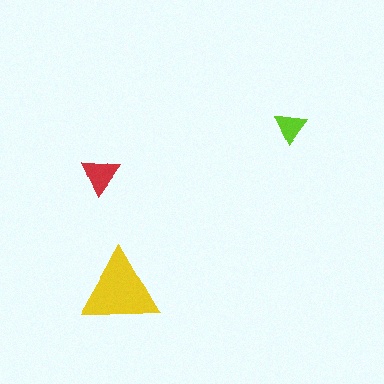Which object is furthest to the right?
The lime triangle is rightmost.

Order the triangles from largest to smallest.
the yellow one, the red one, the lime one.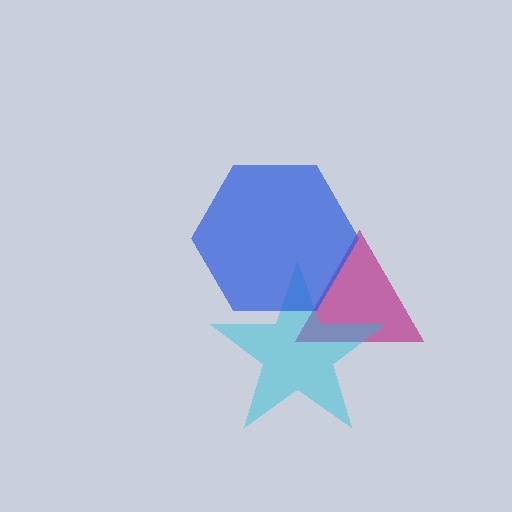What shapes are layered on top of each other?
The layered shapes are: a magenta triangle, a cyan star, a blue hexagon.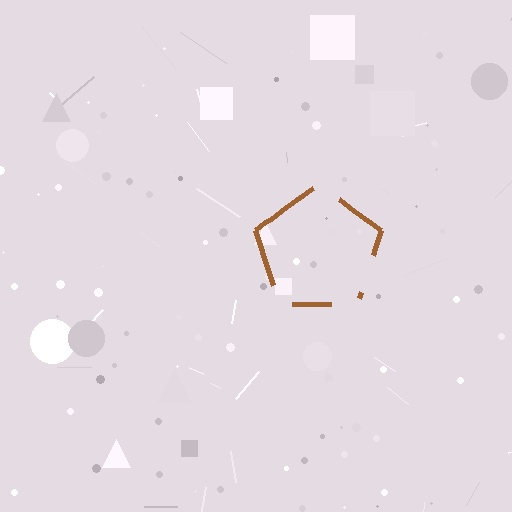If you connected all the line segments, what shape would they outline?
They would outline a pentagon.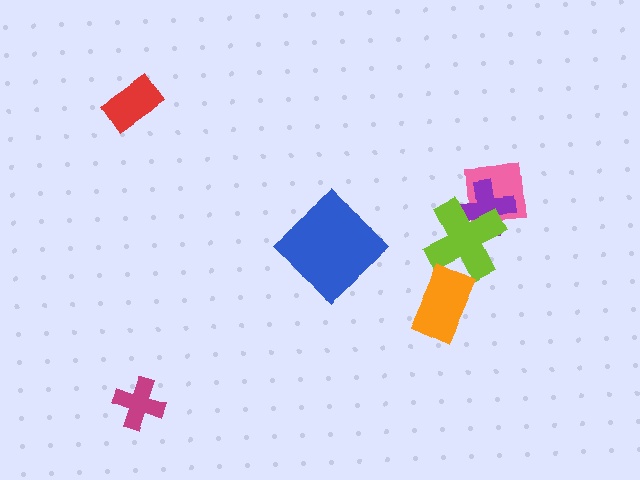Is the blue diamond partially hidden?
No, no other shape covers it.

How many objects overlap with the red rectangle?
0 objects overlap with the red rectangle.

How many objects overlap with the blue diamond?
0 objects overlap with the blue diamond.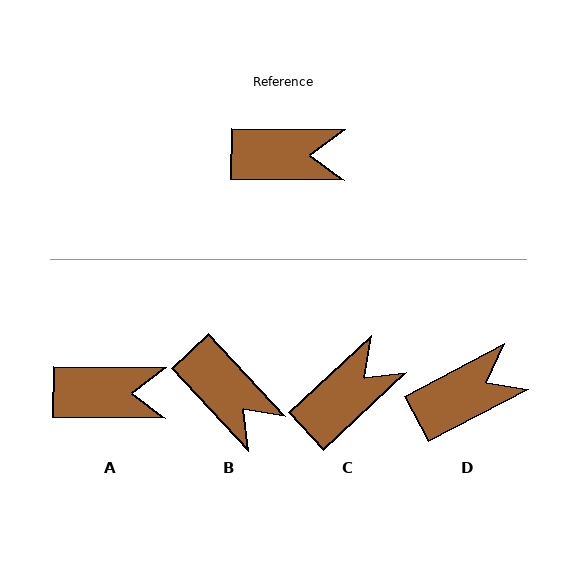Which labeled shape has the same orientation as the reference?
A.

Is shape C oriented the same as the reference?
No, it is off by about 44 degrees.